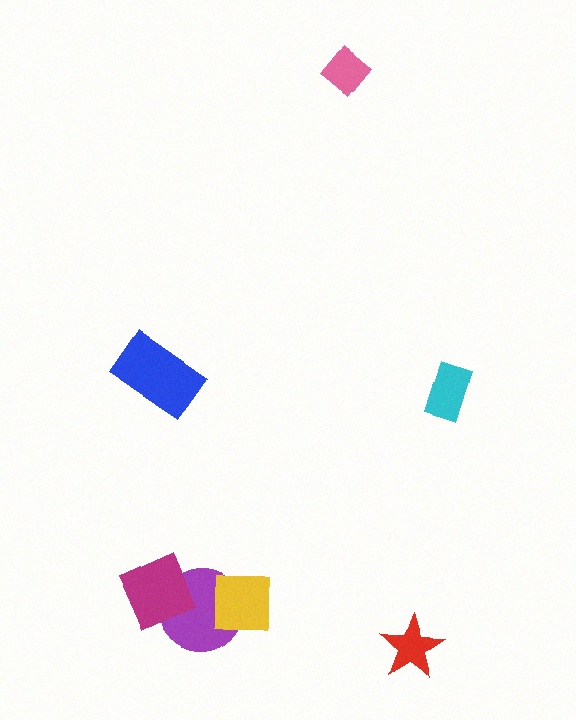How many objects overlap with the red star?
0 objects overlap with the red star.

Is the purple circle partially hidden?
Yes, it is partially covered by another shape.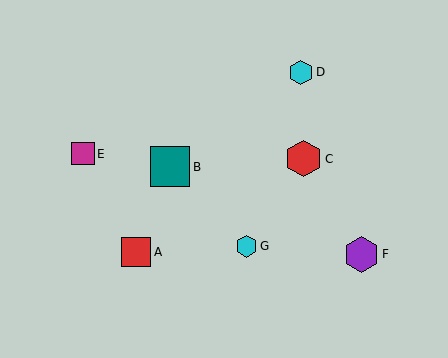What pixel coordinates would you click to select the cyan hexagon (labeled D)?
Click at (301, 72) to select the cyan hexagon D.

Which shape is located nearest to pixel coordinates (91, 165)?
The magenta square (labeled E) at (83, 154) is nearest to that location.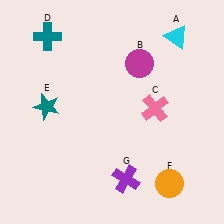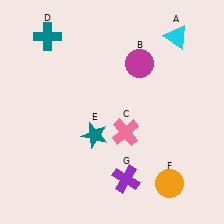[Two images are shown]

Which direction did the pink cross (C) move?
The pink cross (C) moved left.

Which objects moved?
The objects that moved are: the pink cross (C), the teal star (E).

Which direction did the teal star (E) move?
The teal star (E) moved right.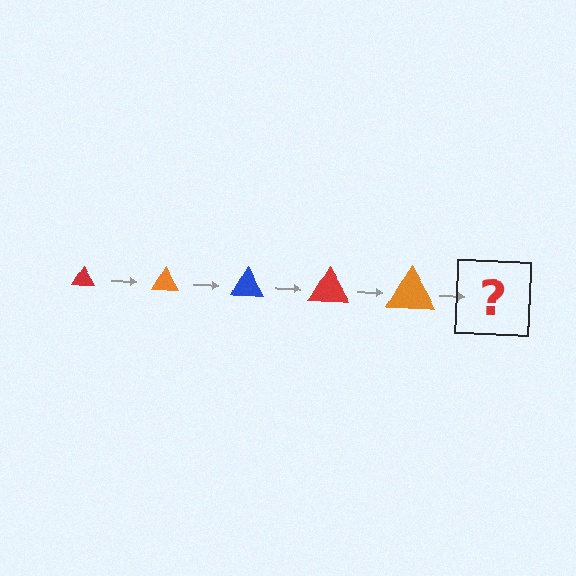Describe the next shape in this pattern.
It should be a blue triangle, larger than the previous one.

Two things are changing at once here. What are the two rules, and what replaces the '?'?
The two rules are that the triangle grows larger each step and the color cycles through red, orange, and blue. The '?' should be a blue triangle, larger than the previous one.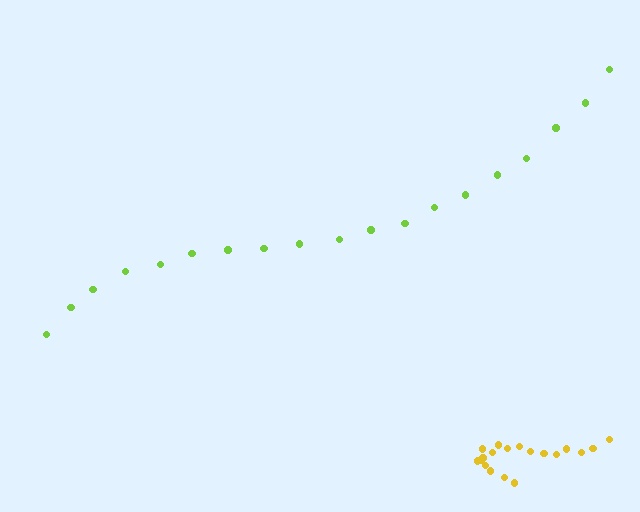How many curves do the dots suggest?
There are 2 distinct paths.